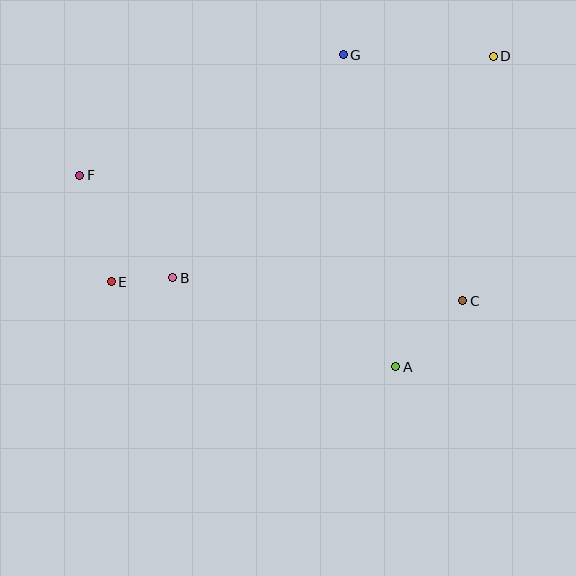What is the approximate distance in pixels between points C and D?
The distance between C and D is approximately 246 pixels.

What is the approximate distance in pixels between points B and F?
The distance between B and F is approximately 139 pixels.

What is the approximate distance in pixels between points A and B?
The distance between A and B is approximately 240 pixels.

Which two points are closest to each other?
Points B and E are closest to each other.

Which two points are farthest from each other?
Points D and E are farthest from each other.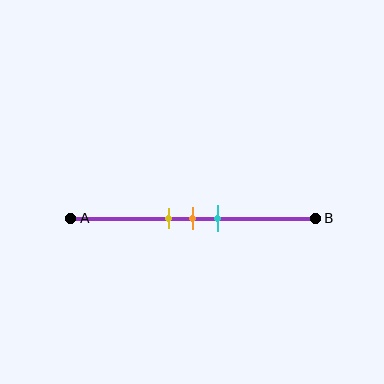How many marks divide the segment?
There are 3 marks dividing the segment.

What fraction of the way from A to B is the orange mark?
The orange mark is approximately 50% (0.5) of the way from A to B.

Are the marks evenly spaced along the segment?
Yes, the marks are approximately evenly spaced.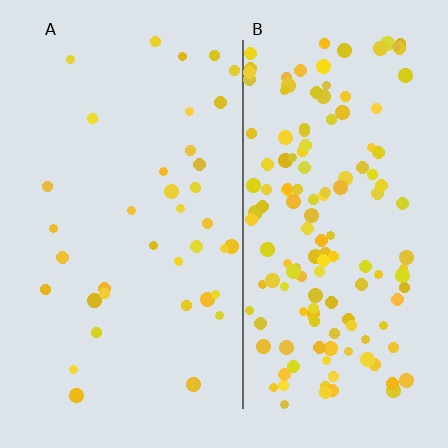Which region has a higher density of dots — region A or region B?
B (the right).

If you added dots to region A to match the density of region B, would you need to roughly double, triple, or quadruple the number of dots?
Approximately quadruple.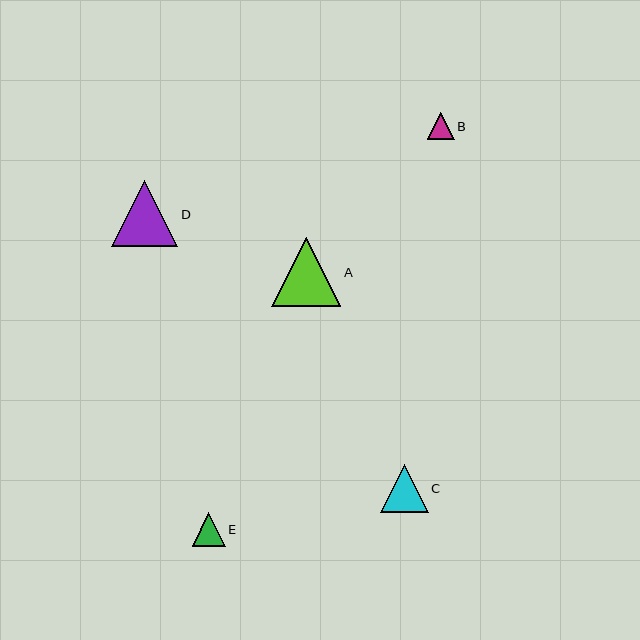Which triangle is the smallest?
Triangle B is the smallest with a size of approximately 26 pixels.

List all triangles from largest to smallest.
From largest to smallest: A, D, C, E, B.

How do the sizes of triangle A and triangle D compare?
Triangle A and triangle D are approximately the same size.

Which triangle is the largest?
Triangle A is the largest with a size of approximately 69 pixels.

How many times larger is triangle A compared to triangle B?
Triangle A is approximately 2.6 times the size of triangle B.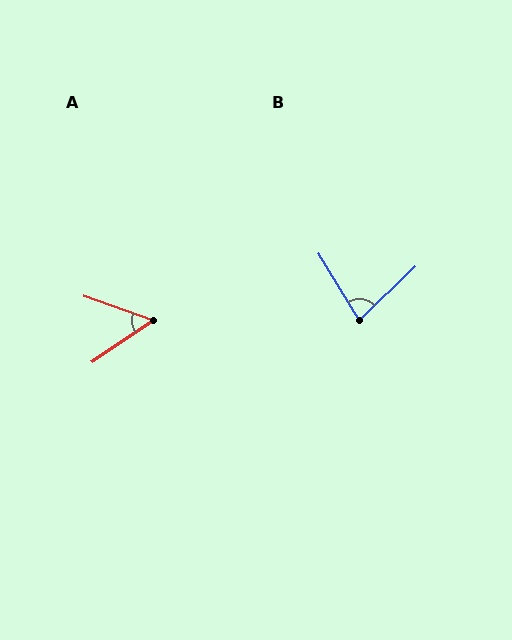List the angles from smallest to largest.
A (54°), B (77°).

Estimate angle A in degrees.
Approximately 54 degrees.